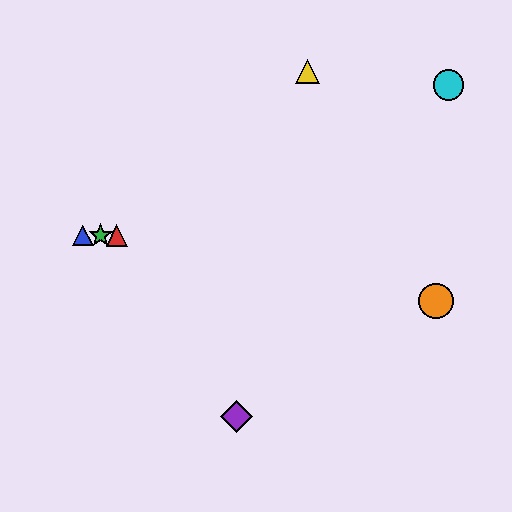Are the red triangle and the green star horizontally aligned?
Yes, both are at y≈235.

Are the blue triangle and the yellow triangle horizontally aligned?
No, the blue triangle is at y≈235 and the yellow triangle is at y≈72.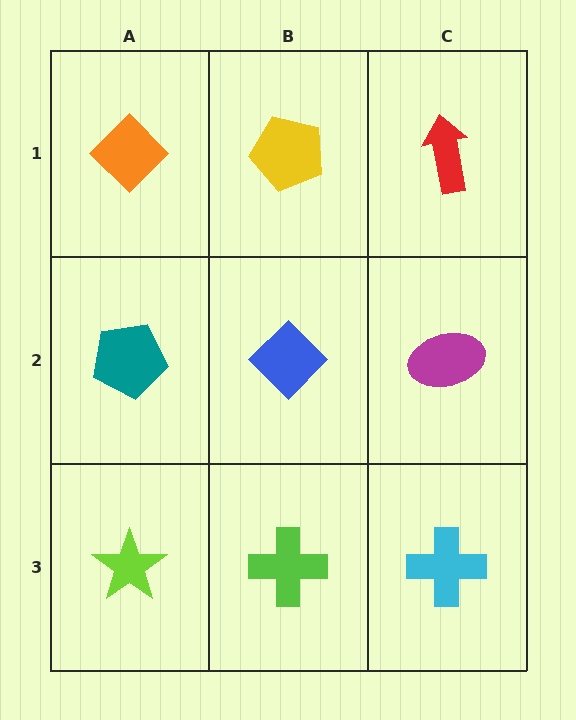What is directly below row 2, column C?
A cyan cross.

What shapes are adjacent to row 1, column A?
A teal pentagon (row 2, column A), a yellow pentagon (row 1, column B).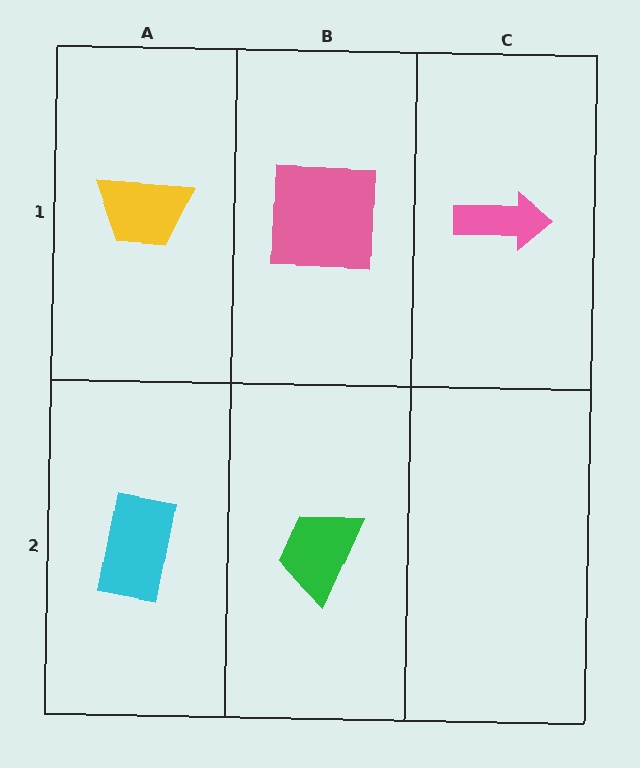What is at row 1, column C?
A pink arrow.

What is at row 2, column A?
A cyan rectangle.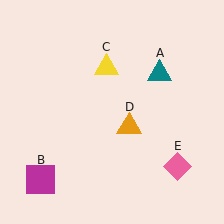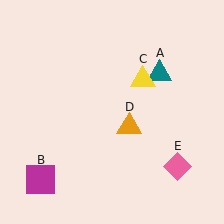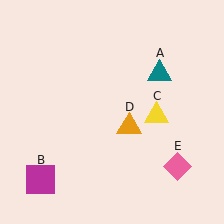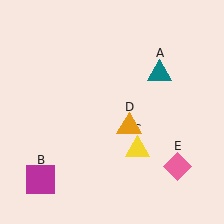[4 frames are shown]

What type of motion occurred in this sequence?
The yellow triangle (object C) rotated clockwise around the center of the scene.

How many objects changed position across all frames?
1 object changed position: yellow triangle (object C).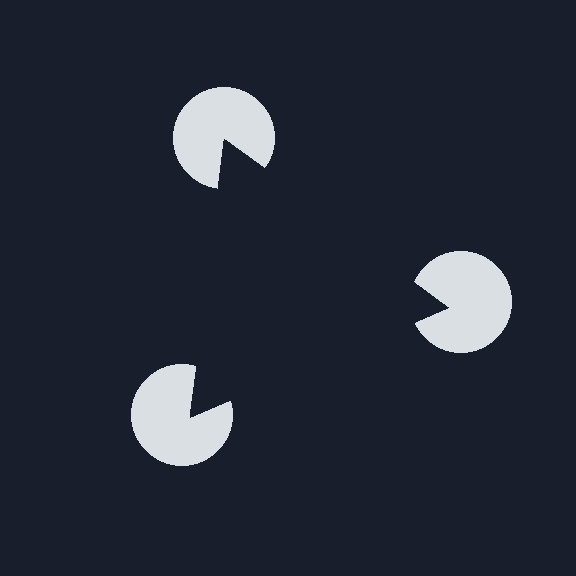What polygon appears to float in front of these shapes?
An illusory triangle — its edges are inferred from the aligned wedge cuts in the pac-man discs, not physically drawn.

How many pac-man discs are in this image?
There are 3 — one at each vertex of the illusory triangle.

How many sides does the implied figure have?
3 sides.